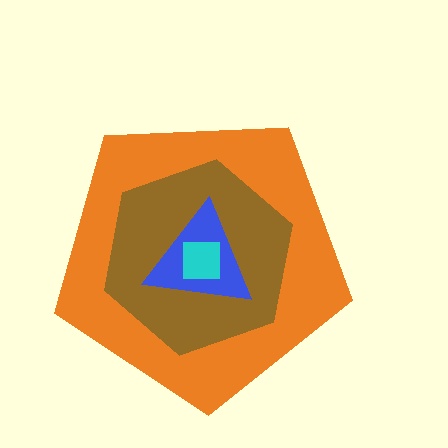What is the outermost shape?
The orange pentagon.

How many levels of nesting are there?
4.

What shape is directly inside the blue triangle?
The cyan square.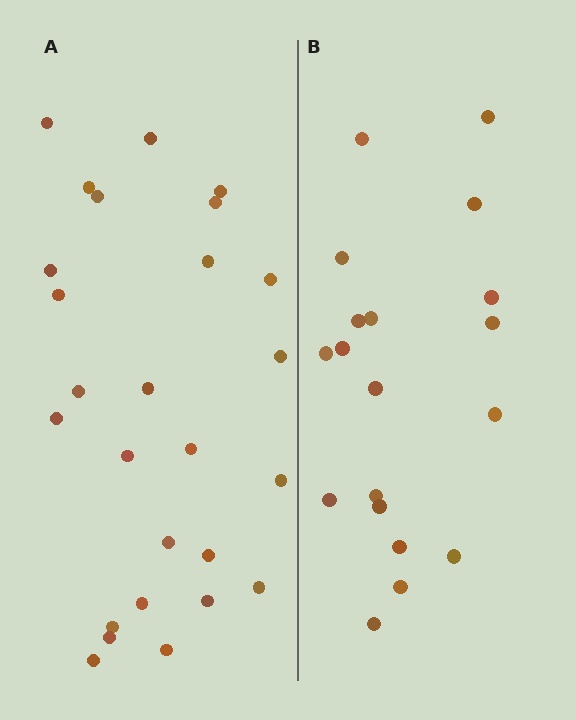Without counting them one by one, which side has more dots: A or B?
Region A (the left region) has more dots.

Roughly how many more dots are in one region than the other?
Region A has roughly 8 or so more dots than region B.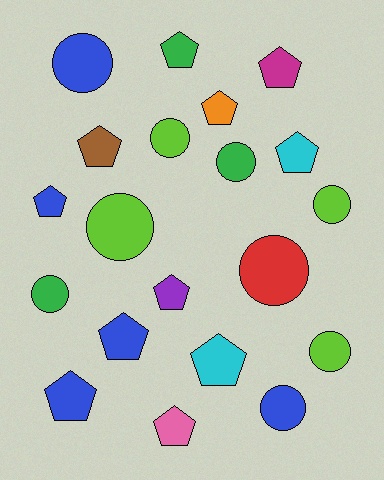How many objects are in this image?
There are 20 objects.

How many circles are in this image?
There are 9 circles.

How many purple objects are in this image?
There is 1 purple object.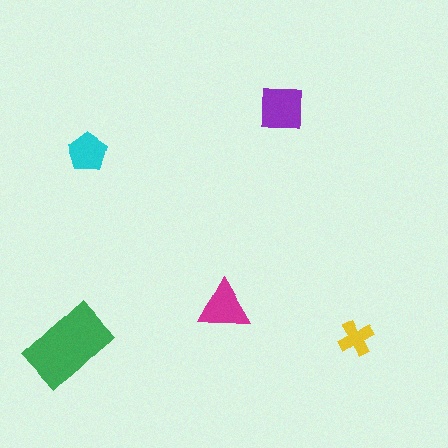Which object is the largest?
The green rectangle.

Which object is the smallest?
The yellow cross.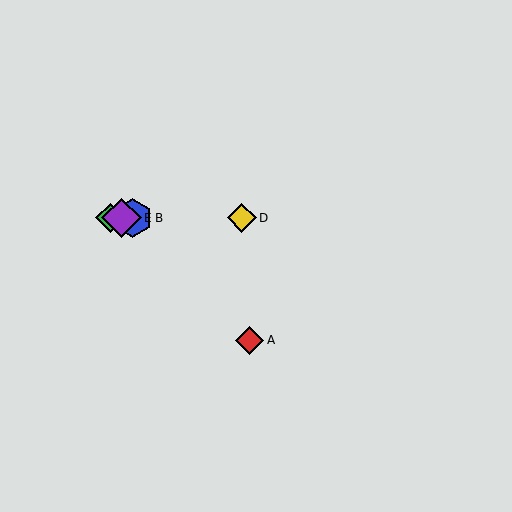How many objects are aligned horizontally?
4 objects (B, C, D, E) are aligned horizontally.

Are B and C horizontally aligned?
Yes, both are at y≈218.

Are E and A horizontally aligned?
No, E is at y≈218 and A is at y≈340.